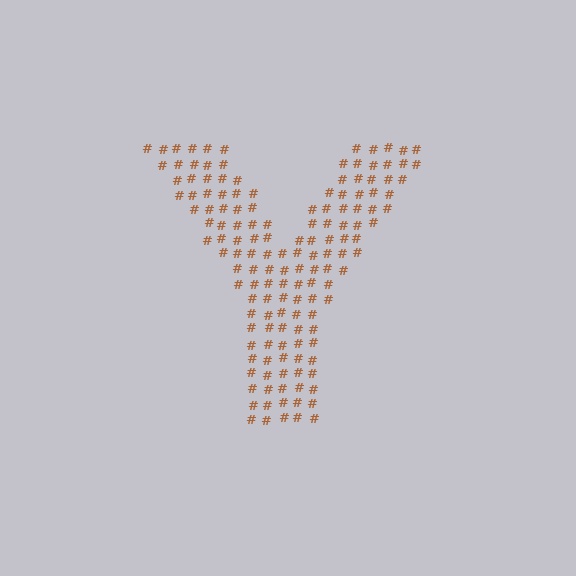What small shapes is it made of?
It is made of small hash symbols.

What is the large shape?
The large shape is the letter Y.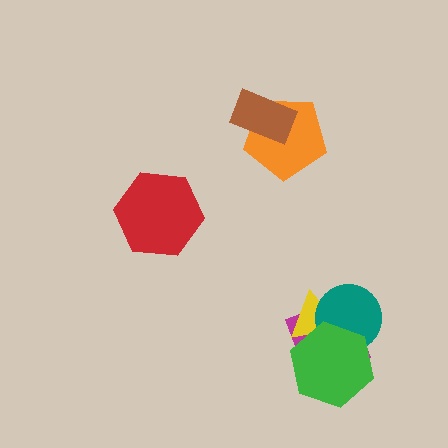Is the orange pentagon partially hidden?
Yes, it is partially covered by another shape.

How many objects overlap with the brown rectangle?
1 object overlaps with the brown rectangle.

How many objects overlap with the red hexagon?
0 objects overlap with the red hexagon.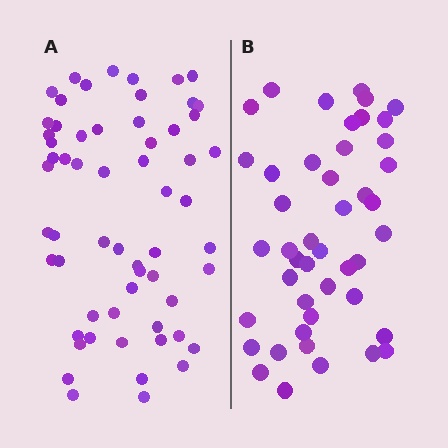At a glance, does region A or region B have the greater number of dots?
Region A (the left region) has more dots.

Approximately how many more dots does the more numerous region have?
Region A has approximately 15 more dots than region B.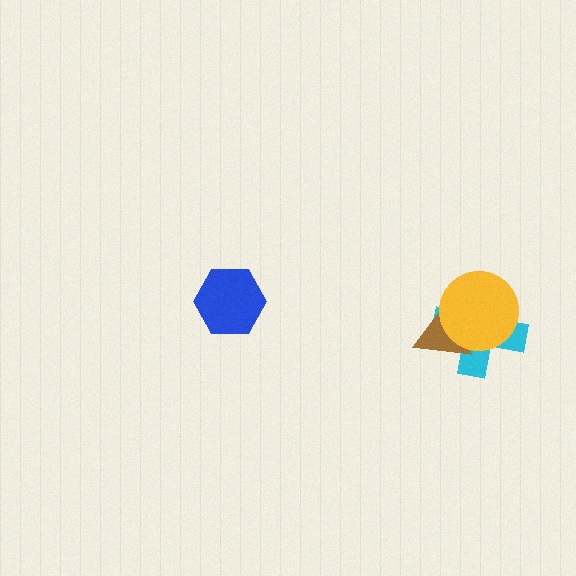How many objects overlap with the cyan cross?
2 objects overlap with the cyan cross.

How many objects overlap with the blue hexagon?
0 objects overlap with the blue hexagon.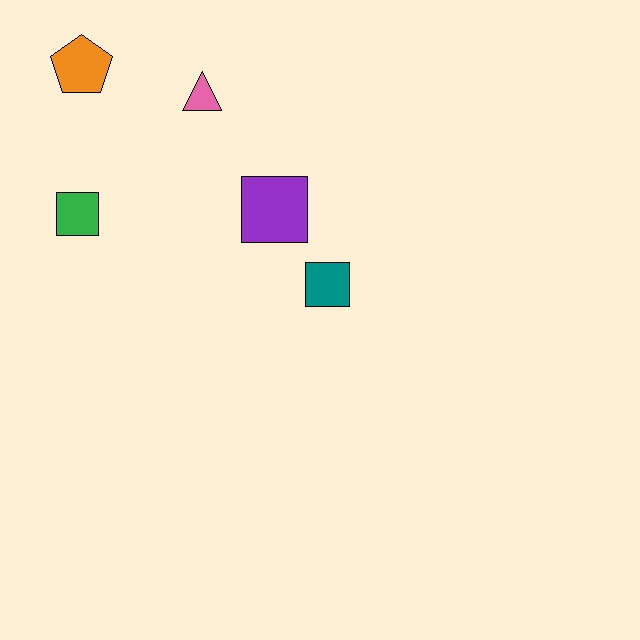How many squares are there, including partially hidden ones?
There are 3 squares.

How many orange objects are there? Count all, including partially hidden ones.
There is 1 orange object.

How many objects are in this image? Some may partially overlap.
There are 5 objects.